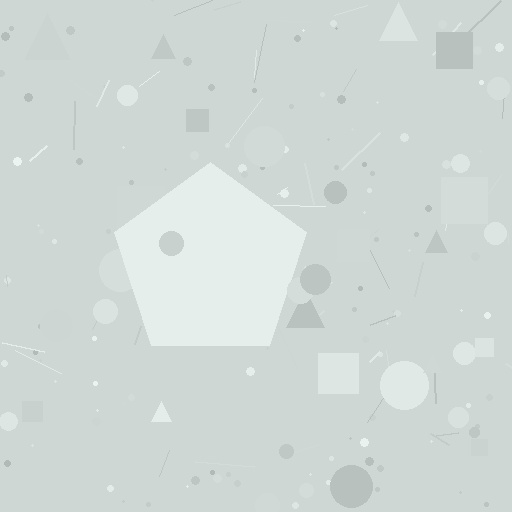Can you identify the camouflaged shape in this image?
The camouflaged shape is a pentagon.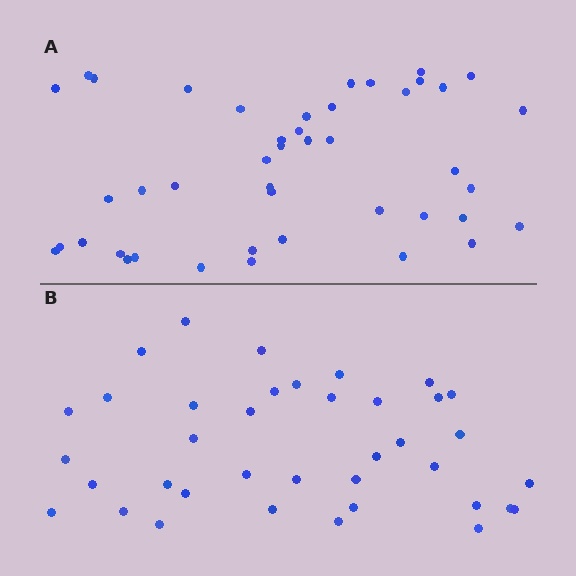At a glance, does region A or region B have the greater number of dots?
Region A (the top region) has more dots.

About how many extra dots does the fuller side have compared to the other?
Region A has about 6 more dots than region B.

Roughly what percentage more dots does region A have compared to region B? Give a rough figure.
About 15% more.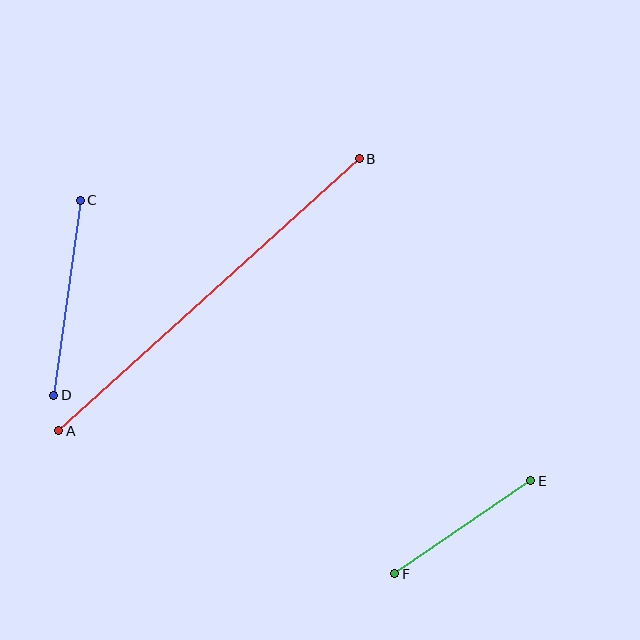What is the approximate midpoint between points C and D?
The midpoint is at approximately (67, 298) pixels.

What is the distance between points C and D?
The distance is approximately 197 pixels.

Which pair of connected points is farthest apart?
Points A and B are farthest apart.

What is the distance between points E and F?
The distance is approximately 165 pixels.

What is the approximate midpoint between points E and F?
The midpoint is at approximately (463, 527) pixels.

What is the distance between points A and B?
The distance is approximately 405 pixels.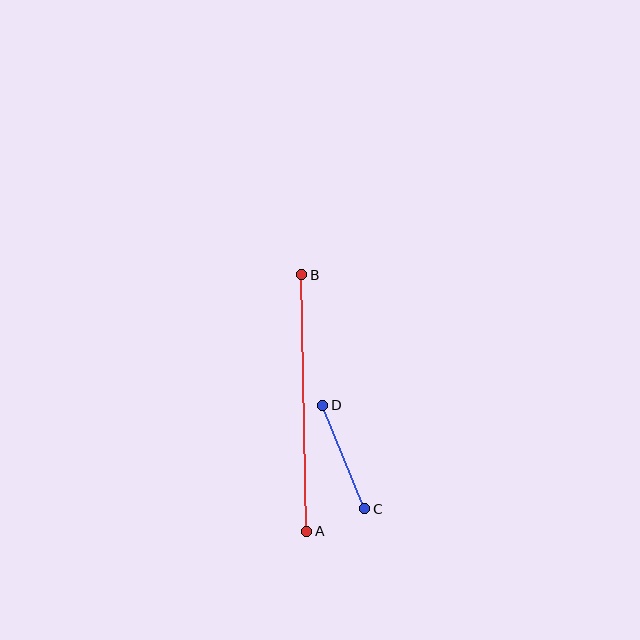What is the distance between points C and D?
The distance is approximately 112 pixels.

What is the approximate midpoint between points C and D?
The midpoint is at approximately (344, 457) pixels.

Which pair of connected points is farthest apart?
Points A and B are farthest apart.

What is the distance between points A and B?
The distance is approximately 256 pixels.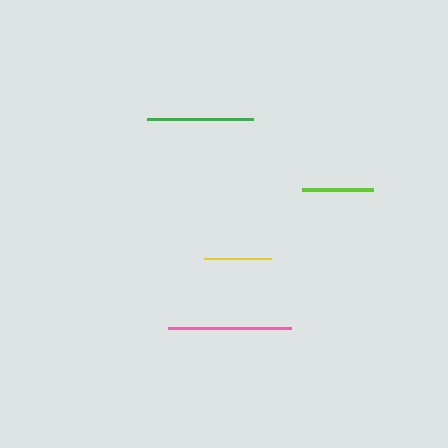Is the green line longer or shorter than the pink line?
The pink line is longer than the green line.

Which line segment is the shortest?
The yellow line is the shortest at approximately 68 pixels.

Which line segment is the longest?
The pink line is the longest at approximately 123 pixels.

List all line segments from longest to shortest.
From longest to shortest: pink, green, lime, yellow.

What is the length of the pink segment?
The pink segment is approximately 123 pixels long.